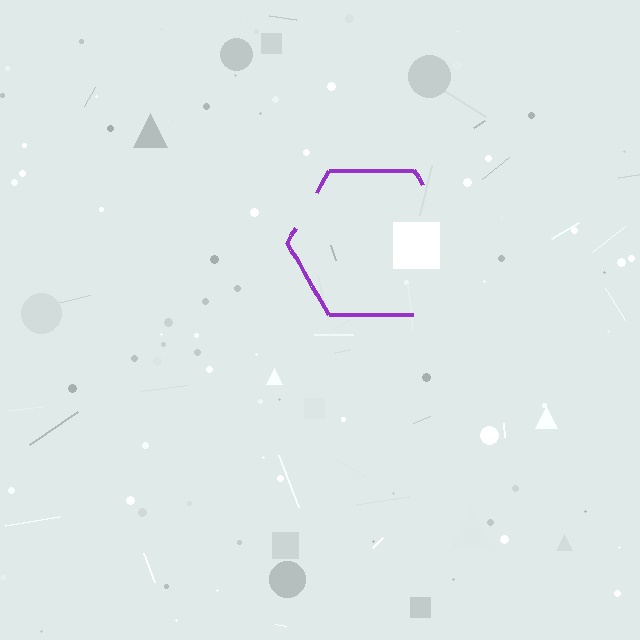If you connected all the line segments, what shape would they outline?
They would outline a hexagon.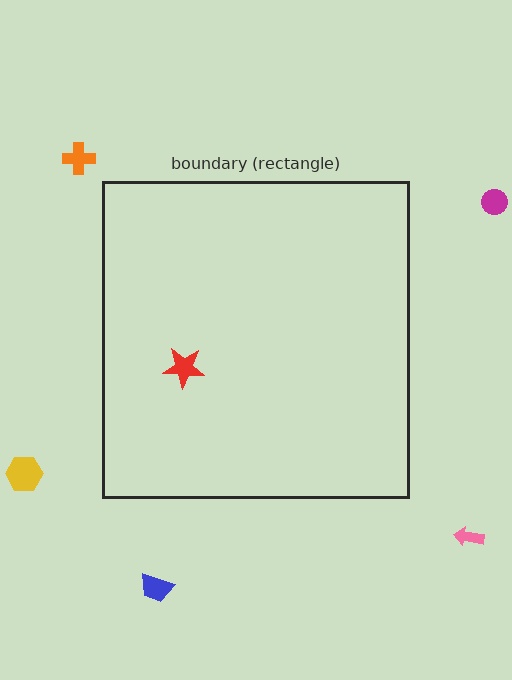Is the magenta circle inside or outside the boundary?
Outside.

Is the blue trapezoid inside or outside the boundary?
Outside.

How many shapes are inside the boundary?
1 inside, 5 outside.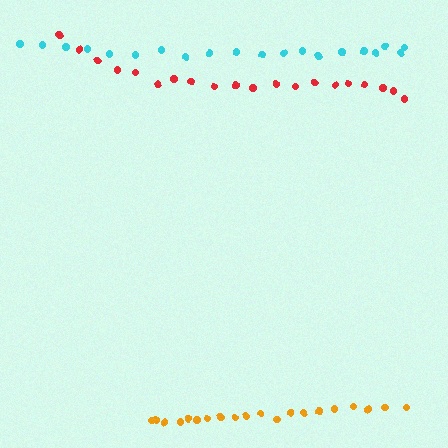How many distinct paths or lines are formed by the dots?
There are 3 distinct paths.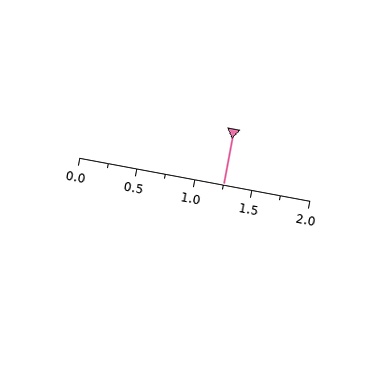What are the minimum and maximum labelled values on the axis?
The axis runs from 0.0 to 2.0.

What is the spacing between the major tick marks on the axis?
The major ticks are spaced 0.5 apart.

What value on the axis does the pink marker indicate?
The marker indicates approximately 1.25.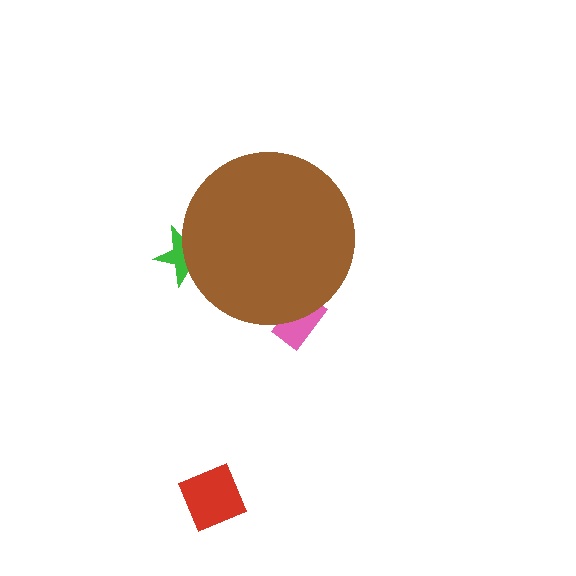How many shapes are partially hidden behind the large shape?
2 shapes are partially hidden.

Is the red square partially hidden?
No, the red square is fully visible.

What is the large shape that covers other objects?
A brown circle.